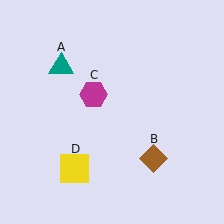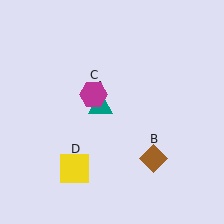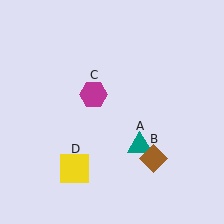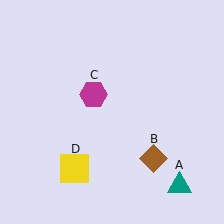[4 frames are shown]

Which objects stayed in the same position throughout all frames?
Brown diamond (object B) and magenta hexagon (object C) and yellow square (object D) remained stationary.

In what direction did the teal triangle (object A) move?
The teal triangle (object A) moved down and to the right.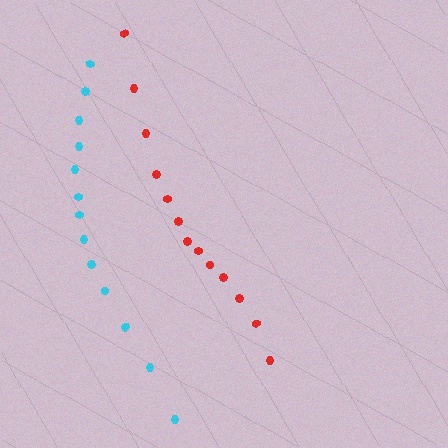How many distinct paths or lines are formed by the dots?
There are 2 distinct paths.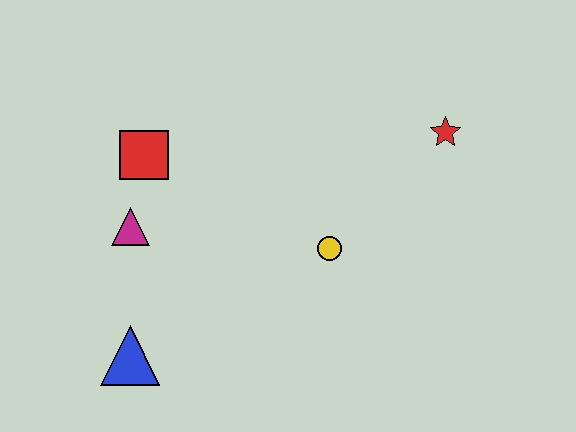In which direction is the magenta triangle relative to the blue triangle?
The magenta triangle is above the blue triangle.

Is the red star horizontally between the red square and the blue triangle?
No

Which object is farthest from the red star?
The blue triangle is farthest from the red star.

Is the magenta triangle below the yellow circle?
No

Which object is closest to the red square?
The magenta triangle is closest to the red square.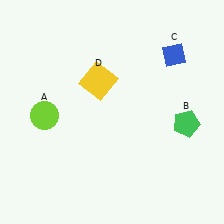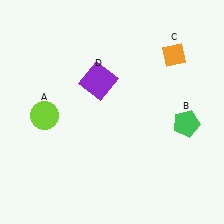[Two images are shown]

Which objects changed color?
C changed from blue to orange. D changed from yellow to purple.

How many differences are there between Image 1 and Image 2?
There are 2 differences between the two images.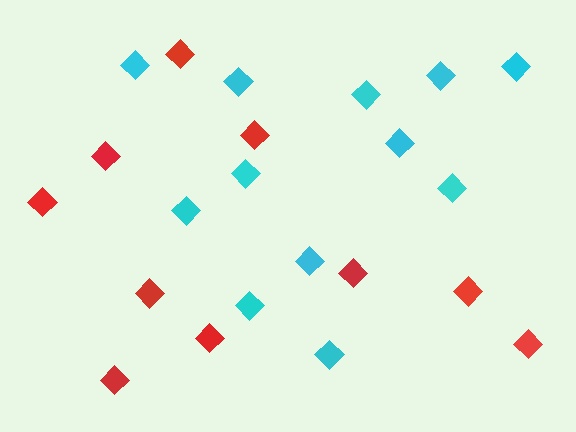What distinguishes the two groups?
There are 2 groups: one group of red diamonds (10) and one group of cyan diamonds (12).